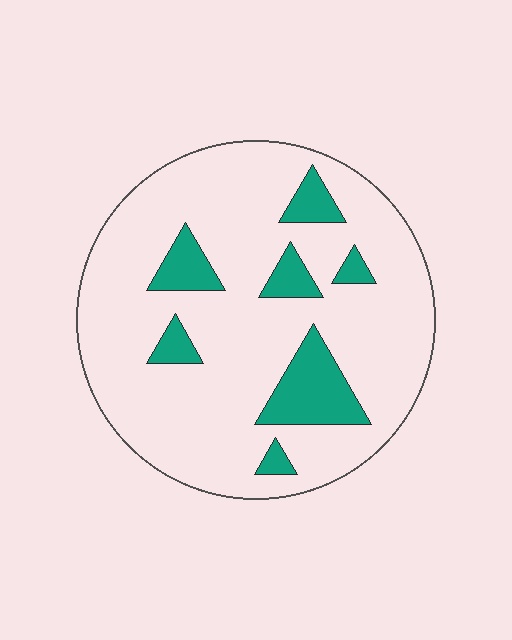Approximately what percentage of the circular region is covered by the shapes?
Approximately 15%.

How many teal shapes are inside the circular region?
7.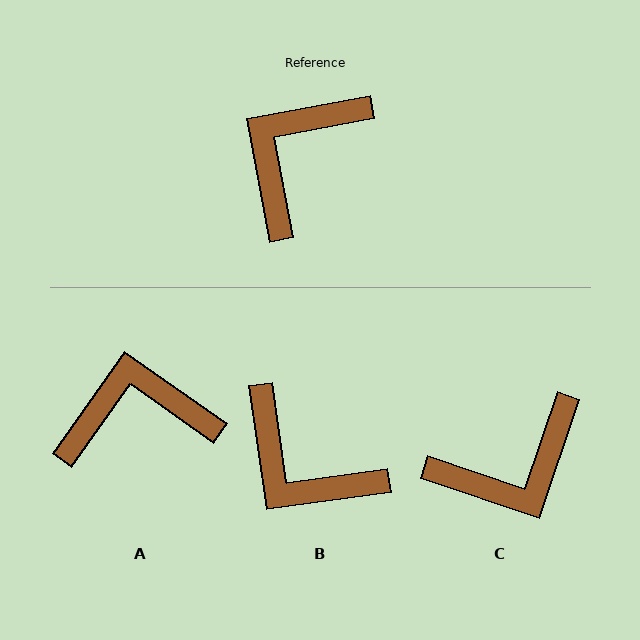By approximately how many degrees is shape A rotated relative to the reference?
Approximately 46 degrees clockwise.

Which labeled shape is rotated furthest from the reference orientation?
C, about 151 degrees away.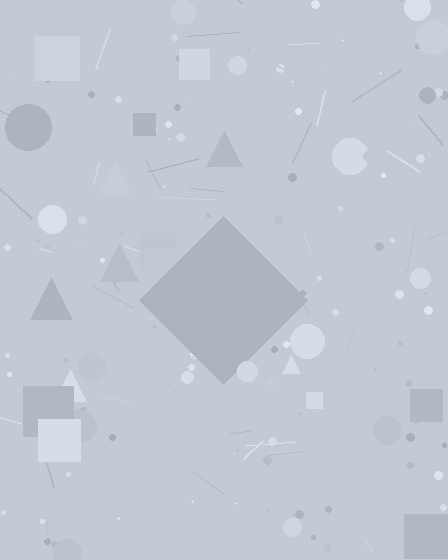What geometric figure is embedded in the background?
A diamond is embedded in the background.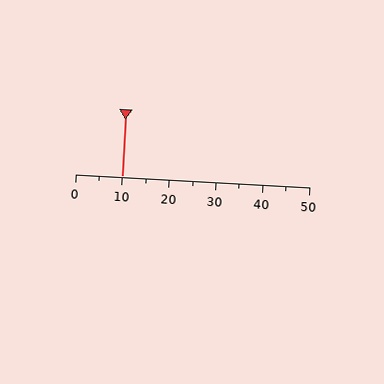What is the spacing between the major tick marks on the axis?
The major ticks are spaced 10 apart.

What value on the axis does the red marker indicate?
The marker indicates approximately 10.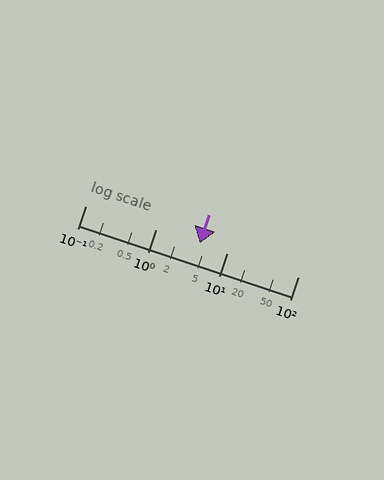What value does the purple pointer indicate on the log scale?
The pointer indicates approximately 4.1.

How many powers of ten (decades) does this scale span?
The scale spans 3 decades, from 0.1 to 100.